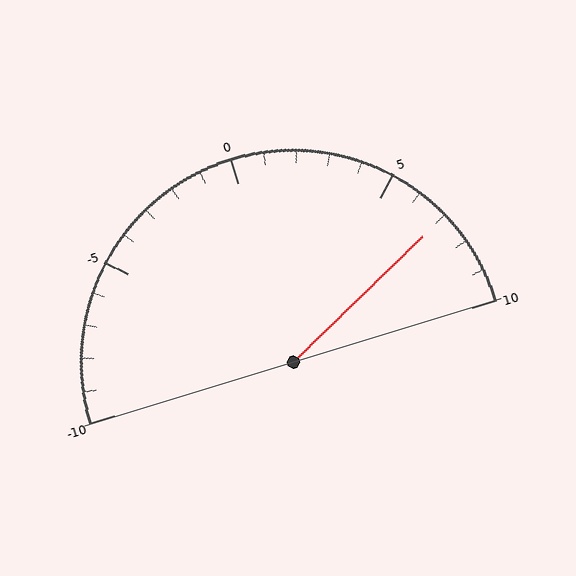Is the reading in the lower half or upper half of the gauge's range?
The reading is in the upper half of the range (-10 to 10).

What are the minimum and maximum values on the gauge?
The gauge ranges from -10 to 10.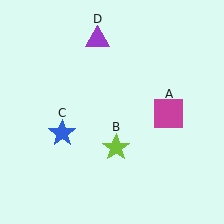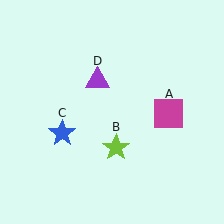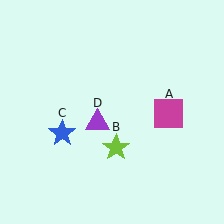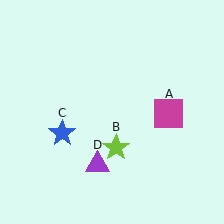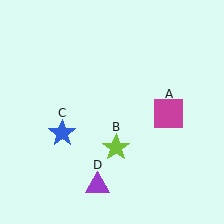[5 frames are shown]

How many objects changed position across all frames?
1 object changed position: purple triangle (object D).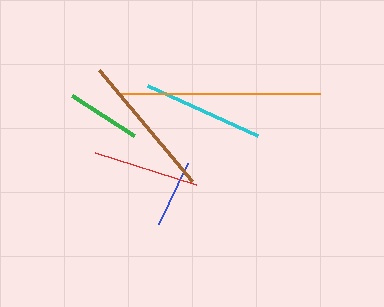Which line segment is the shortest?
The blue line is the shortest at approximately 67 pixels.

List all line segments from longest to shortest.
From longest to shortest: orange, brown, cyan, red, green, blue.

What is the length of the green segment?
The green segment is approximately 74 pixels long.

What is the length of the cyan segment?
The cyan segment is approximately 121 pixels long.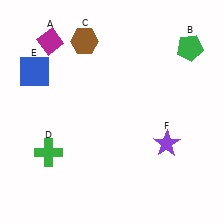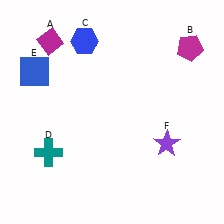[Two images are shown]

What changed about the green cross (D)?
In Image 1, D is green. In Image 2, it changed to teal.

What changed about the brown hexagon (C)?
In Image 1, C is brown. In Image 2, it changed to blue.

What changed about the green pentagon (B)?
In Image 1, B is green. In Image 2, it changed to magenta.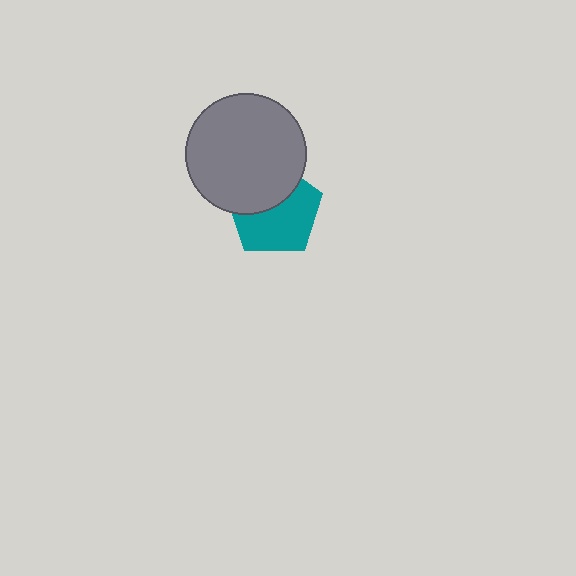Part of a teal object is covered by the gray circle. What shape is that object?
It is a pentagon.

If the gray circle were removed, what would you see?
You would see the complete teal pentagon.